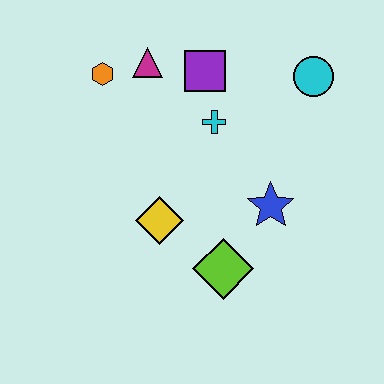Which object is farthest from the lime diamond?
The orange hexagon is farthest from the lime diamond.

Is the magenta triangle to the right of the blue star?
No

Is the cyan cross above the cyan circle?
No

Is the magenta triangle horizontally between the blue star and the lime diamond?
No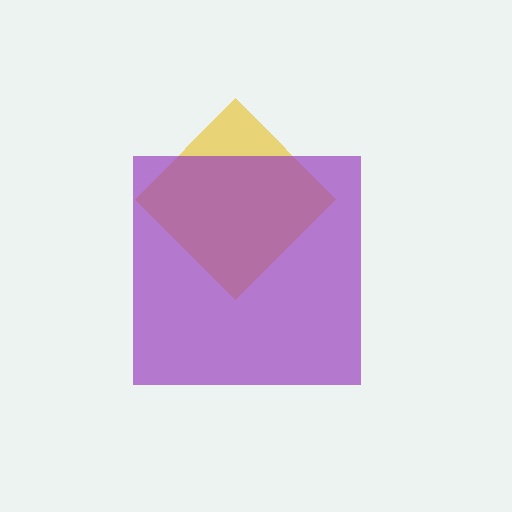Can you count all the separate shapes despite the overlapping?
Yes, there are 2 separate shapes.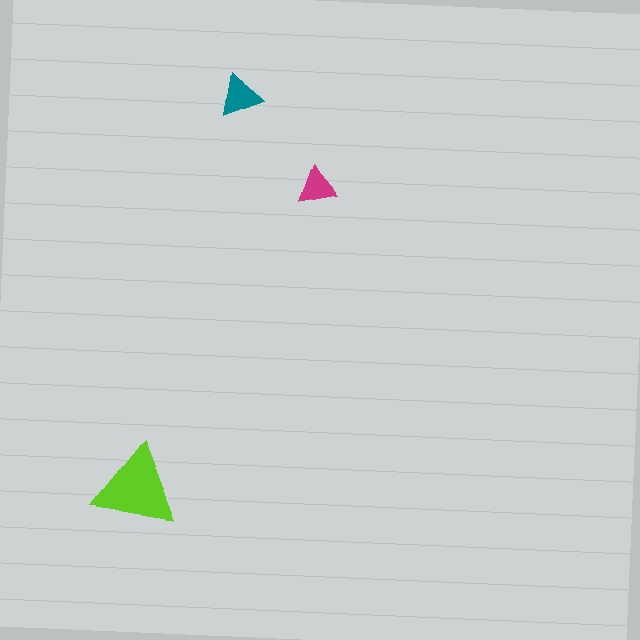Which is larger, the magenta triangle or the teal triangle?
The teal one.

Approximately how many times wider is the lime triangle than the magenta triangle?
About 2 times wider.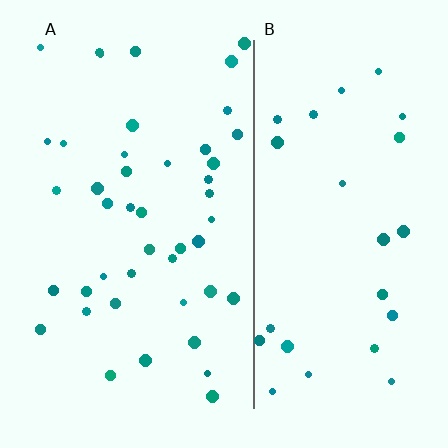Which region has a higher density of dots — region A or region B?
A (the left).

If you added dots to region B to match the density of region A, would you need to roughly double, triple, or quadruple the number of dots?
Approximately double.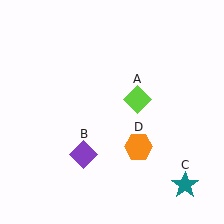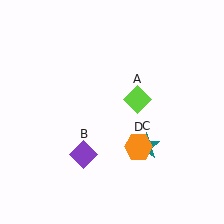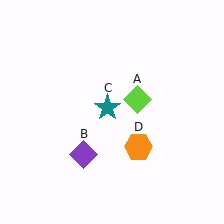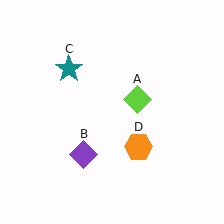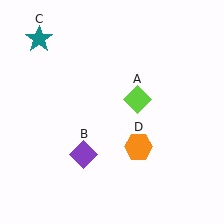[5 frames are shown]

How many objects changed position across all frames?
1 object changed position: teal star (object C).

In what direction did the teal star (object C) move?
The teal star (object C) moved up and to the left.